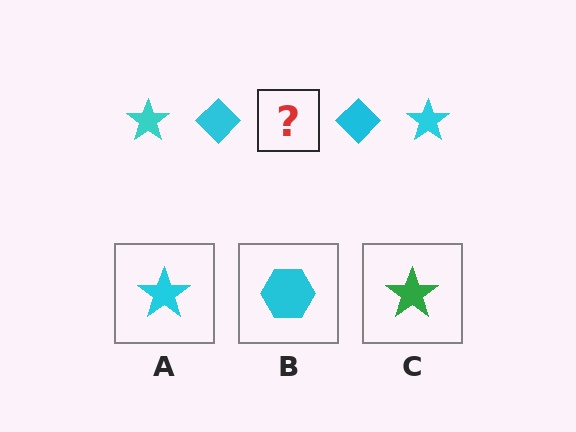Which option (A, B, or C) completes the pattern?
A.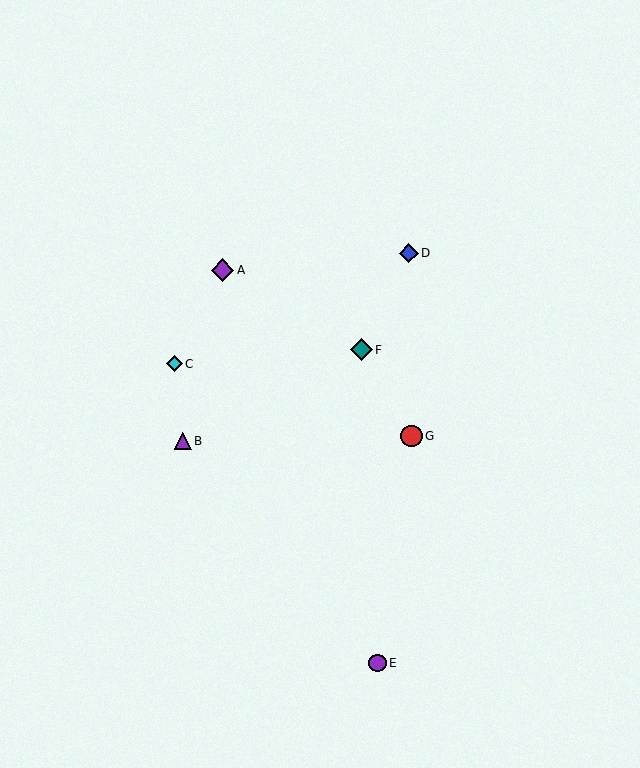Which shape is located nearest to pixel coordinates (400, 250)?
The blue diamond (labeled D) at (409, 253) is nearest to that location.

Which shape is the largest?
The purple diamond (labeled A) is the largest.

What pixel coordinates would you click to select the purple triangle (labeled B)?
Click at (183, 441) to select the purple triangle B.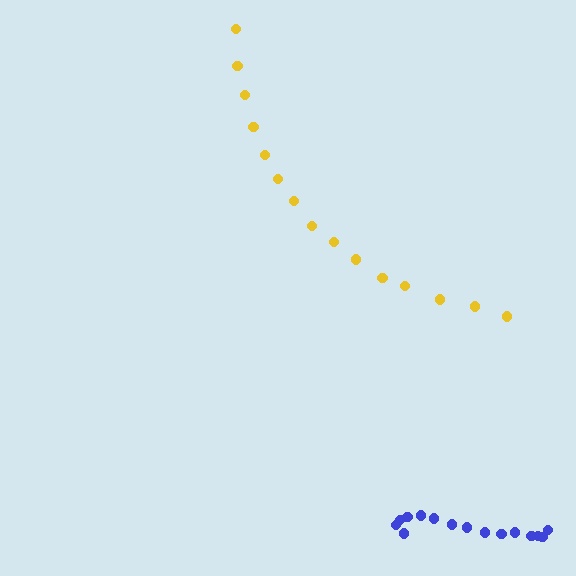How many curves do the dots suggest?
There are 2 distinct paths.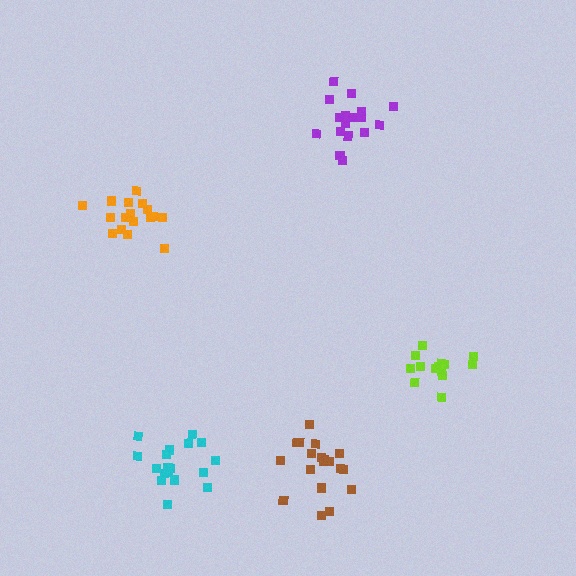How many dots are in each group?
Group 1: 18 dots, Group 2: 19 dots, Group 3: 14 dots, Group 4: 17 dots, Group 5: 19 dots (87 total).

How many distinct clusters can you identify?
There are 5 distinct clusters.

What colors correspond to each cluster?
The clusters are colored: purple, cyan, lime, orange, brown.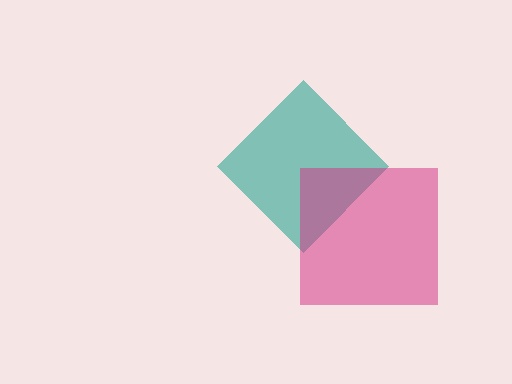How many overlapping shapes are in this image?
There are 2 overlapping shapes in the image.